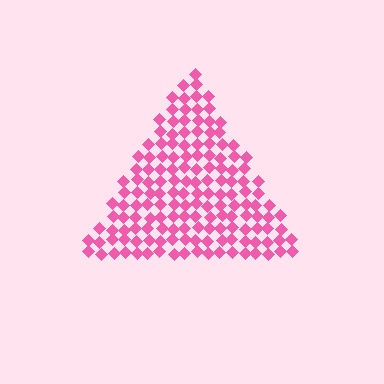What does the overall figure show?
The overall figure shows a triangle.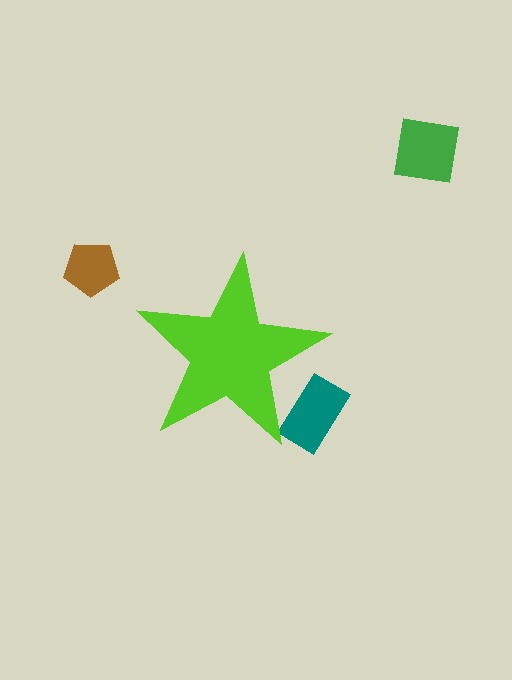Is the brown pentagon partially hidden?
No, the brown pentagon is fully visible.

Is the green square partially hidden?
No, the green square is fully visible.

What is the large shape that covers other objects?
A lime star.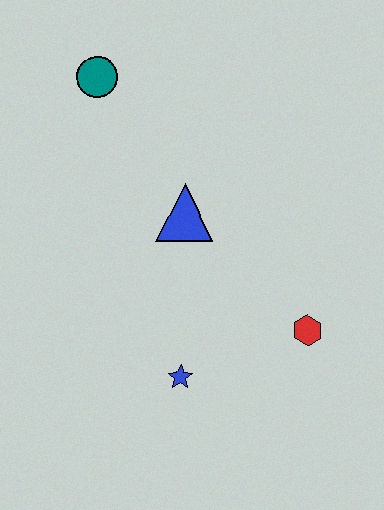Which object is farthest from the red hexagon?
The teal circle is farthest from the red hexagon.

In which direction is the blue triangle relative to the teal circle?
The blue triangle is below the teal circle.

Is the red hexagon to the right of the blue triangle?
Yes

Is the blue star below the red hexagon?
Yes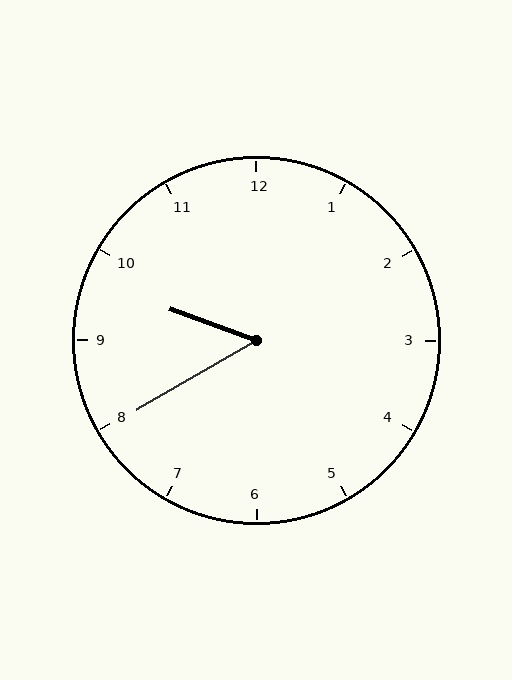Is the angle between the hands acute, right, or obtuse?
It is acute.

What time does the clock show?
9:40.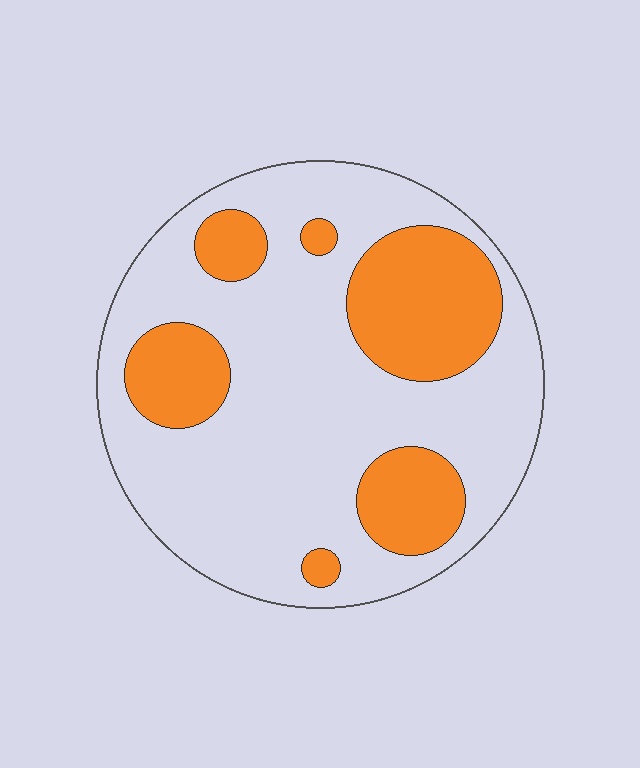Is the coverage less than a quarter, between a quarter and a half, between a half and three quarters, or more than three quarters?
Between a quarter and a half.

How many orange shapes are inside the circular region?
6.